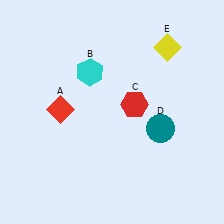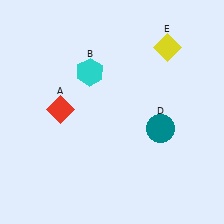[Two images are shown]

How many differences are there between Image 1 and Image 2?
There is 1 difference between the two images.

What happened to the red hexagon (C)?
The red hexagon (C) was removed in Image 2. It was in the top-right area of Image 1.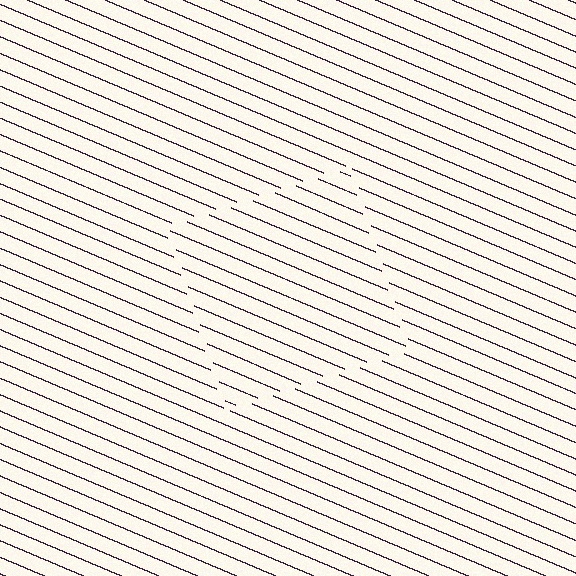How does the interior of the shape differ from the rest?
The interior of the shape contains the same grating, shifted by half a period — the contour is defined by the phase discontinuity where line-ends from the inner and outer gratings abut.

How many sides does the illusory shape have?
4 sides — the line-ends trace a square.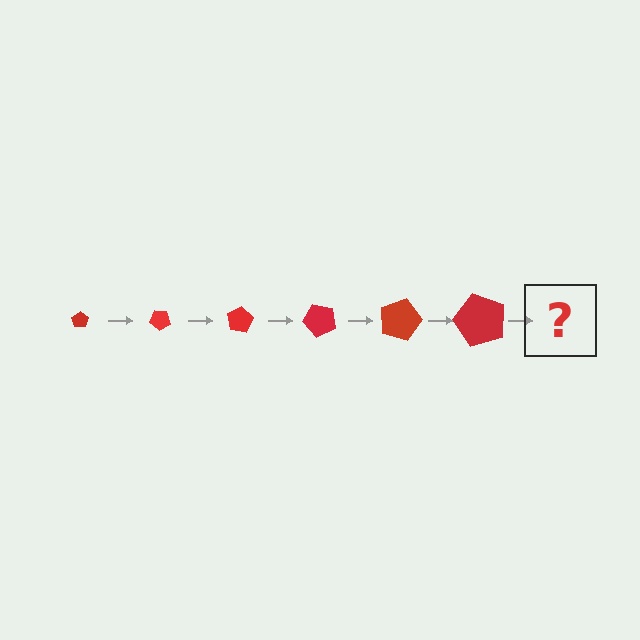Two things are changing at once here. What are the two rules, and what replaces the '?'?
The two rules are that the pentagon grows larger each step and it rotates 40 degrees each step. The '?' should be a pentagon, larger than the previous one and rotated 240 degrees from the start.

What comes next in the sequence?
The next element should be a pentagon, larger than the previous one and rotated 240 degrees from the start.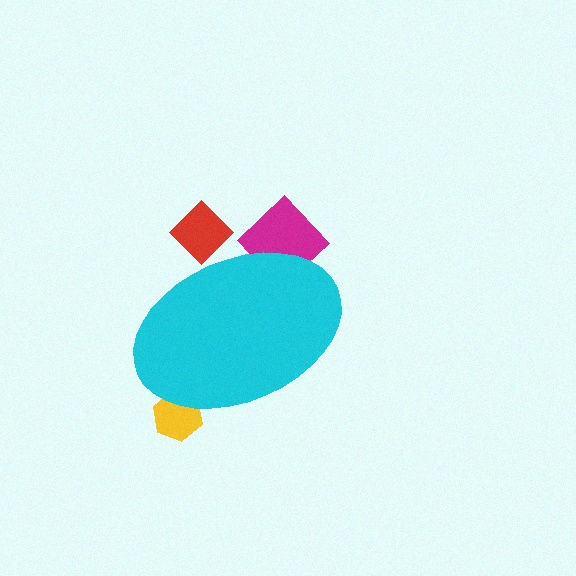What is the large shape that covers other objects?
A cyan ellipse.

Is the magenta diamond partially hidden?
Yes, the magenta diamond is partially hidden behind the cyan ellipse.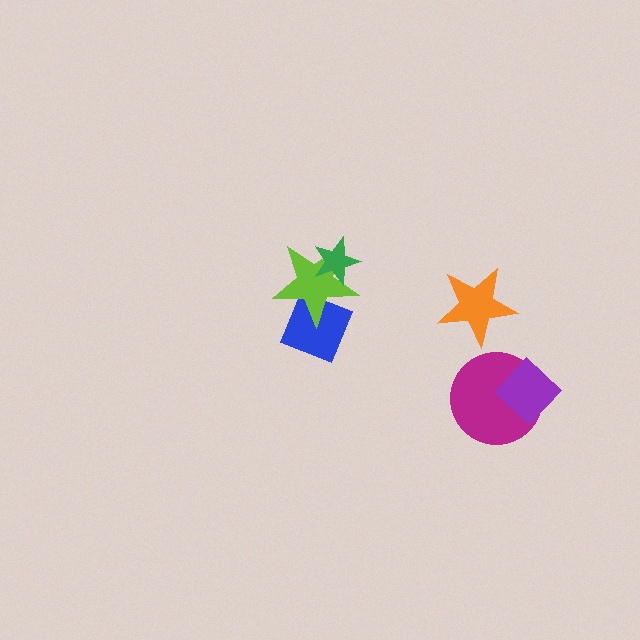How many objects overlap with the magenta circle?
1 object overlaps with the magenta circle.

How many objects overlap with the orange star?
0 objects overlap with the orange star.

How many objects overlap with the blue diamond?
1 object overlaps with the blue diamond.